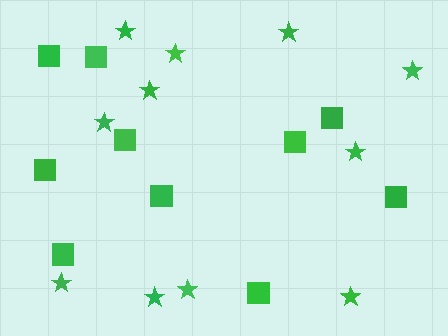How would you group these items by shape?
There are 2 groups: one group of squares (10) and one group of stars (11).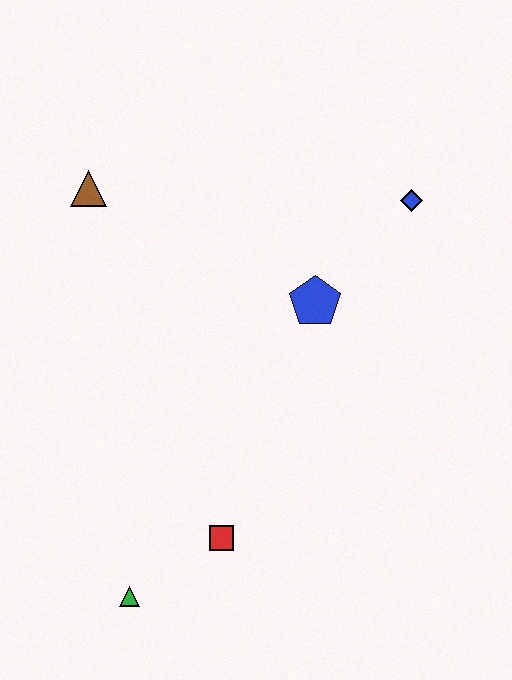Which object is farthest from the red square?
The blue diamond is farthest from the red square.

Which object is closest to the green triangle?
The red square is closest to the green triangle.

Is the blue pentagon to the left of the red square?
No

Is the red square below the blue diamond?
Yes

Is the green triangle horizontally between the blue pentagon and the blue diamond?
No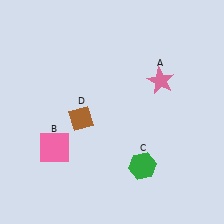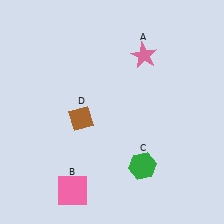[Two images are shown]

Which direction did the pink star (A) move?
The pink star (A) moved up.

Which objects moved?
The objects that moved are: the pink star (A), the pink square (B).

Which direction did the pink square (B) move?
The pink square (B) moved down.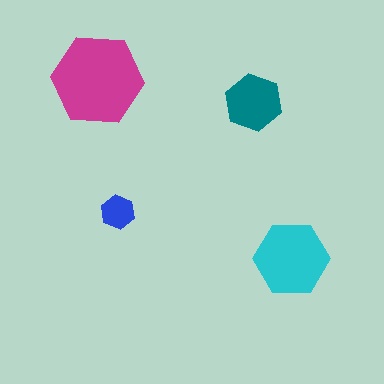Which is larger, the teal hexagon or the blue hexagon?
The teal one.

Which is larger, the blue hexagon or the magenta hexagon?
The magenta one.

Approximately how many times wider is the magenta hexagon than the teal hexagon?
About 1.5 times wider.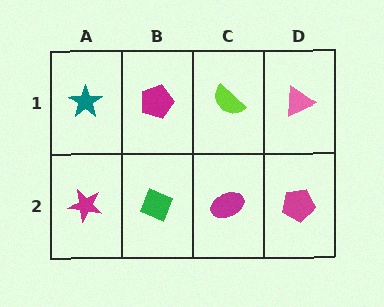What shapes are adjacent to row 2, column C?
A lime semicircle (row 1, column C), a green diamond (row 2, column B), a magenta pentagon (row 2, column D).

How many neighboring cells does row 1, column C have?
3.